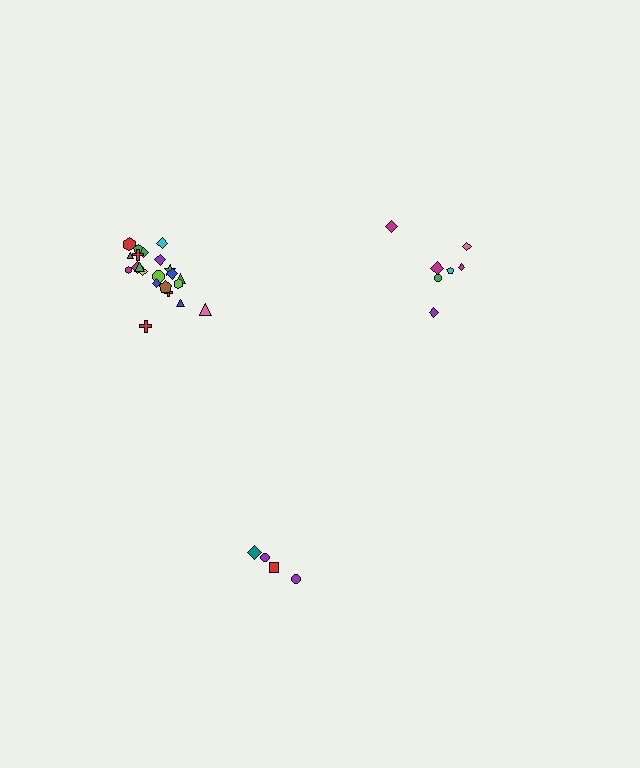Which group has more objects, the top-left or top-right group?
The top-left group.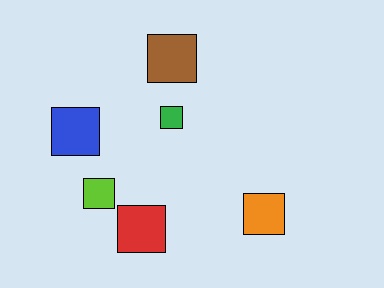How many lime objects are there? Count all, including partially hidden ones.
There is 1 lime object.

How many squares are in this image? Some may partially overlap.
There are 6 squares.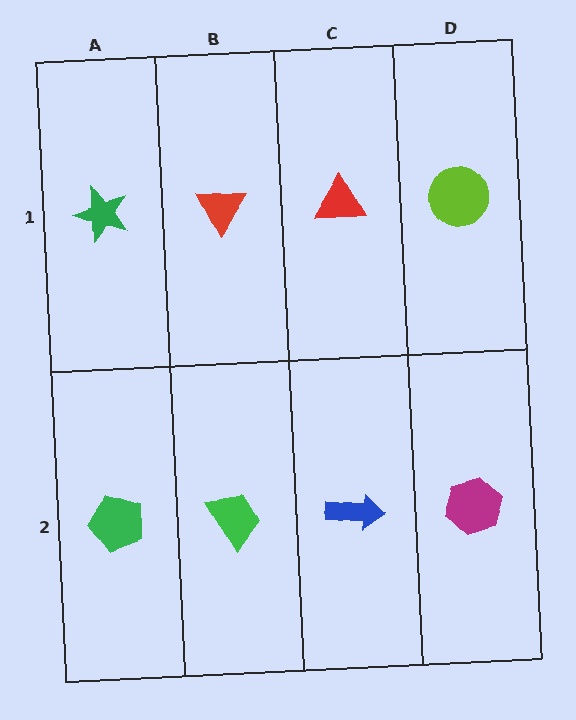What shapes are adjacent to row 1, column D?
A magenta hexagon (row 2, column D), a red triangle (row 1, column C).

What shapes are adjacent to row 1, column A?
A green pentagon (row 2, column A), a red triangle (row 1, column B).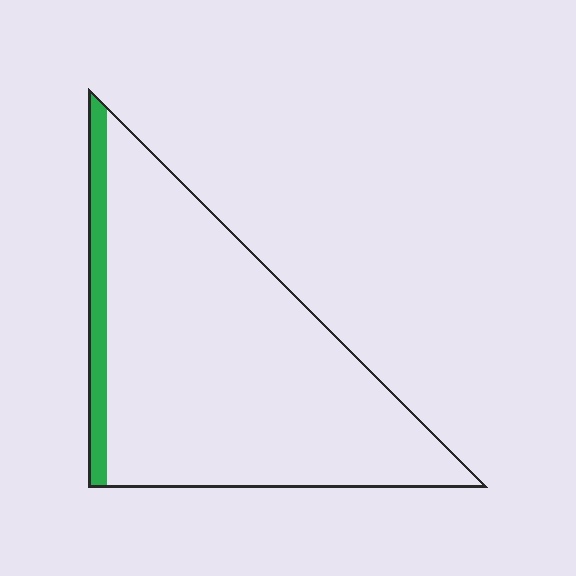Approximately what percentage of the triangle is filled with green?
Approximately 10%.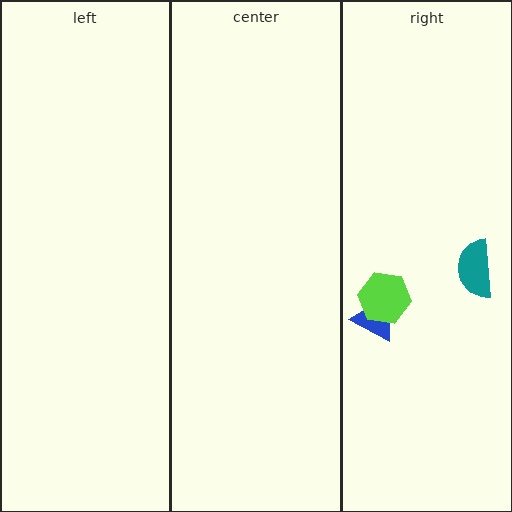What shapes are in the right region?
The blue triangle, the lime hexagon, the teal semicircle.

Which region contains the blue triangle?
The right region.